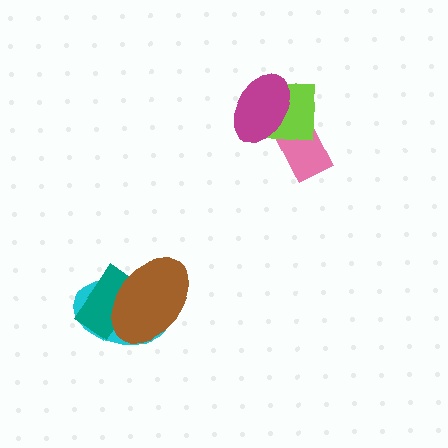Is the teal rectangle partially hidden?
Yes, it is partially covered by another shape.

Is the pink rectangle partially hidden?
Yes, it is partially covered by another shape.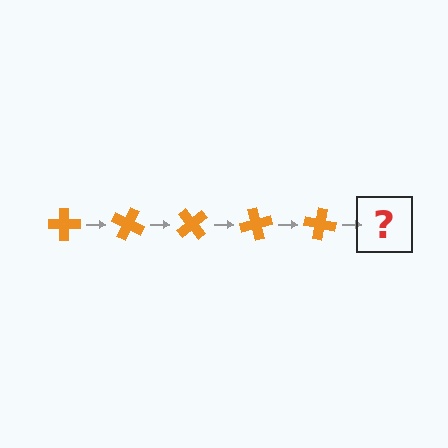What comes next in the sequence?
The next element should be an orange cross rotated 125 degrees.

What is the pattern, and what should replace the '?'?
The pattern is that the cross rotates 25 degrees each step. The '?' should be an orange cross rotated 125 degrees.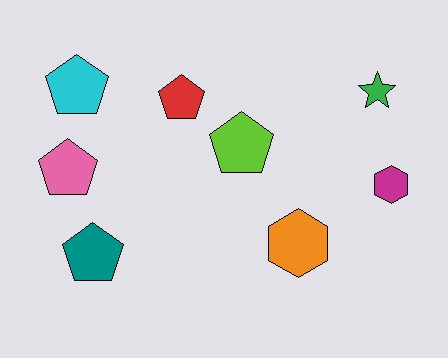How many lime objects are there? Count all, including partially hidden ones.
There is 1 lime object.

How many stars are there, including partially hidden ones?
There is 1 star.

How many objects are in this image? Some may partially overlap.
There are 8 objects.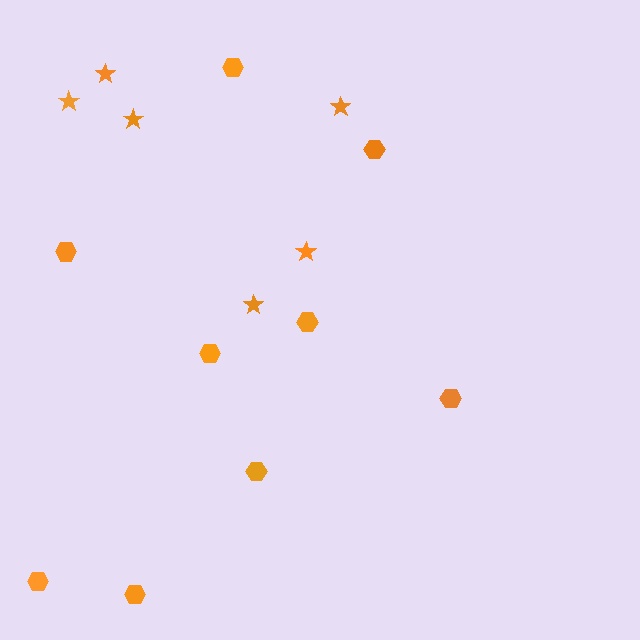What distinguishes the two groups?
There are 2 groups: one group of hexagons (9) and one group of stars (6).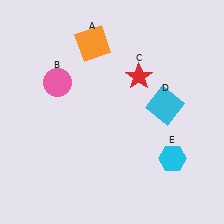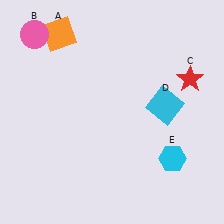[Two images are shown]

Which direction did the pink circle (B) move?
The pink circle (B) moved up.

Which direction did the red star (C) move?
The red star (C) moved right.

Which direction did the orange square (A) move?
The orange square (A) moved left.